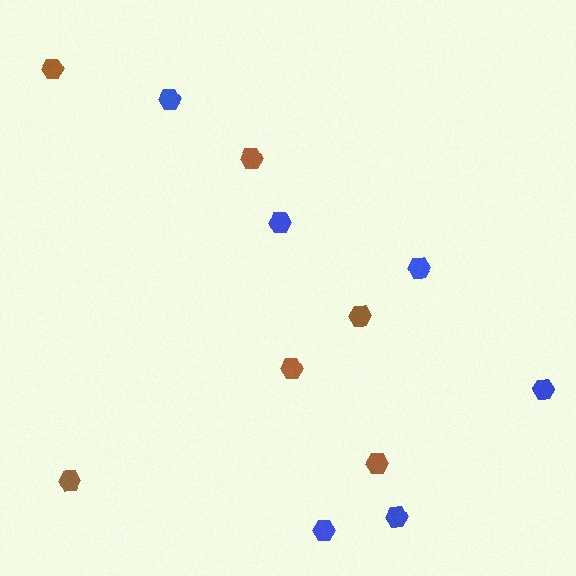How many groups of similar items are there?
There are 2 groups: one group of brown hexagons (6) and one group of blue hexagons (6).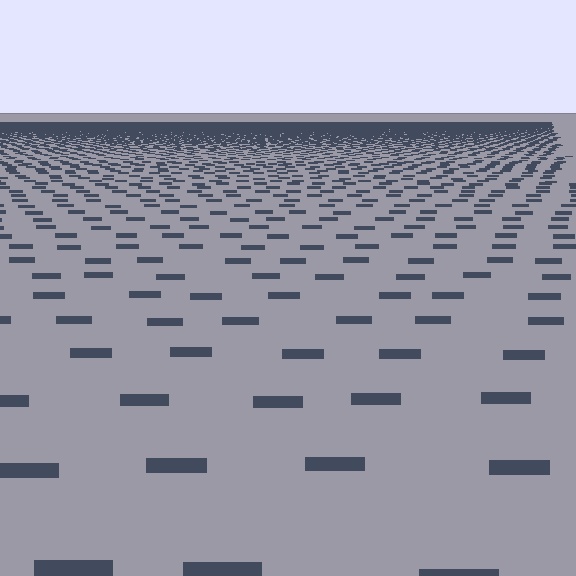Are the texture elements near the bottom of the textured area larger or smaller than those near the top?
Larger. Near the bottom, elements are closer to the viewer and appear at a bigger on-screen size.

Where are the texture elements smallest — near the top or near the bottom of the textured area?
Near the top.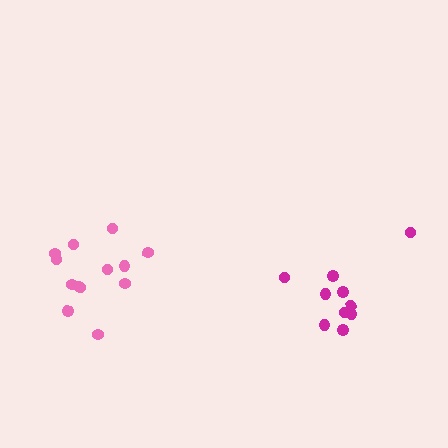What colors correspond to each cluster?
The clusters are colored: magenta, pink.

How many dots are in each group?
Group 1: 10 dots, Group 2: 13 dots (23 total).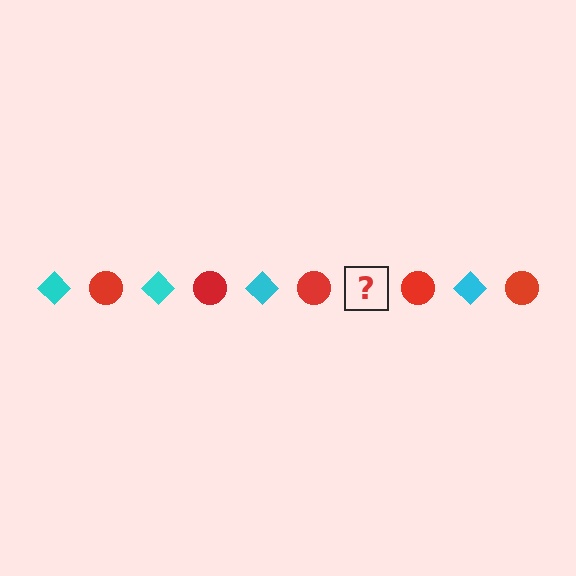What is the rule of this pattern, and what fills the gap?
The rule is that the pattern alternates between cyan diamond and red circle. The gap should be filled with a cyan diamond.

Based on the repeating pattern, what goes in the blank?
The blank should be a cyan diamond.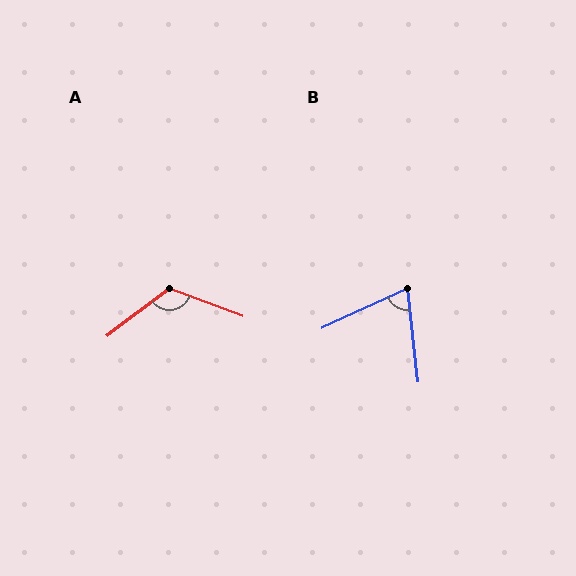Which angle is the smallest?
B, at approximately 72 degrees.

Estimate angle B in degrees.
Approximately 72 degrees.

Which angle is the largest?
A, at approximately 122 degrees.